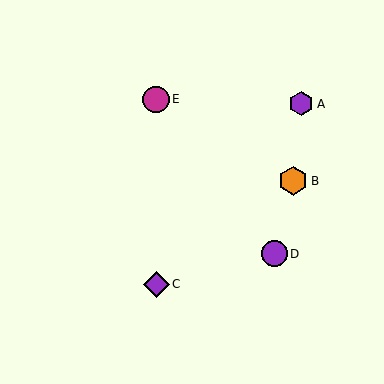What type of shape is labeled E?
Shape E is a magenta circle.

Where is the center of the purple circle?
The center of the purple circle is at (274, 254).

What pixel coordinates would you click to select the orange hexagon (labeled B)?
Click at (293, 181) to select the orange hexagon B.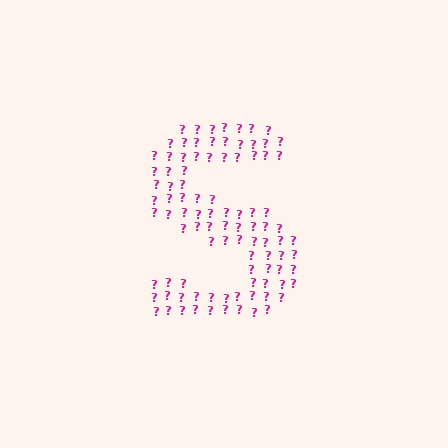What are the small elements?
The small elements are question marks.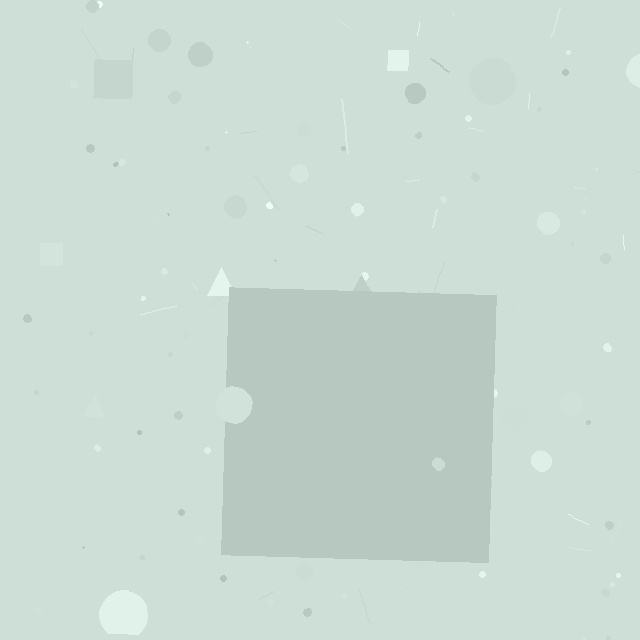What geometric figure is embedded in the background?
A square is embedded in the background.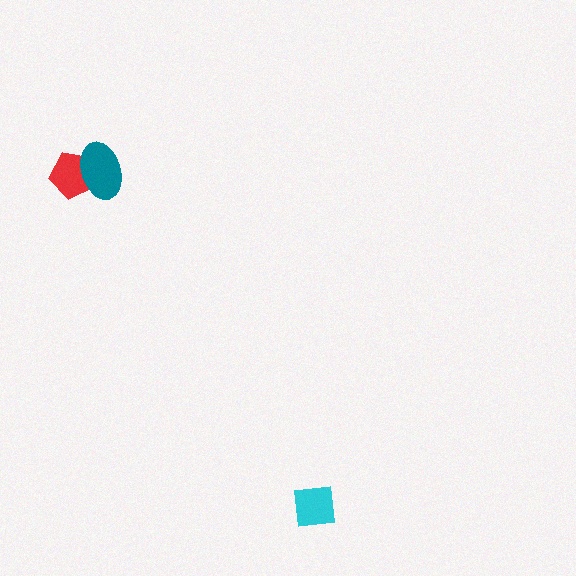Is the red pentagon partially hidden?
Yes, it is partially covered by another shape.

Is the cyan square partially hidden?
No, no other shape covers it.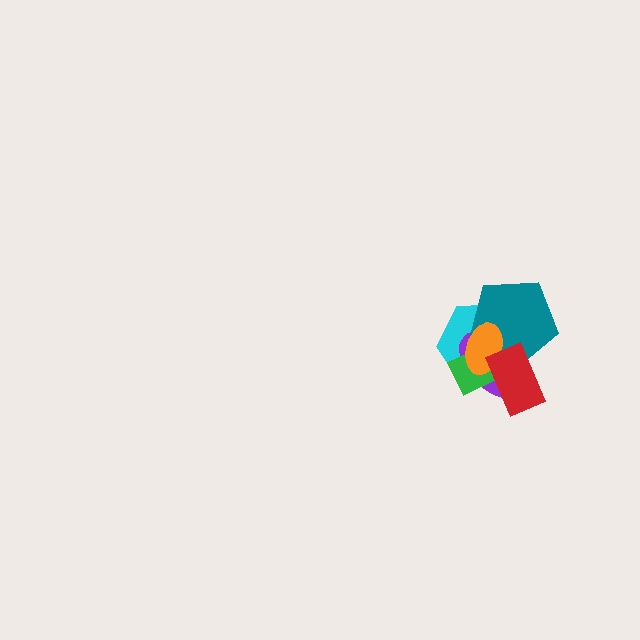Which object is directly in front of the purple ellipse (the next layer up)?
The green diamond is directly in front of the purple ellipse.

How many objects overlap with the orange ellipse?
5 objects overlap with the orange ellipse.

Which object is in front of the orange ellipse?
The red rectangle is in front of the orange ellipse.